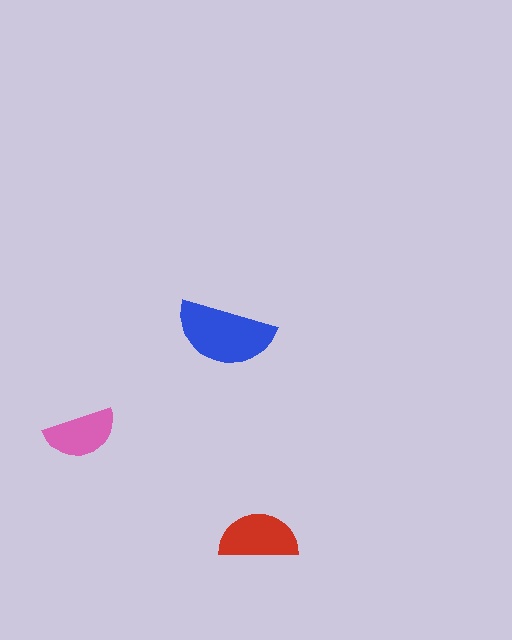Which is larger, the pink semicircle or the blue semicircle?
The blue one.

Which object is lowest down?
The red semicircle is bottommost.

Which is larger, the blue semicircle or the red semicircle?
The blue one.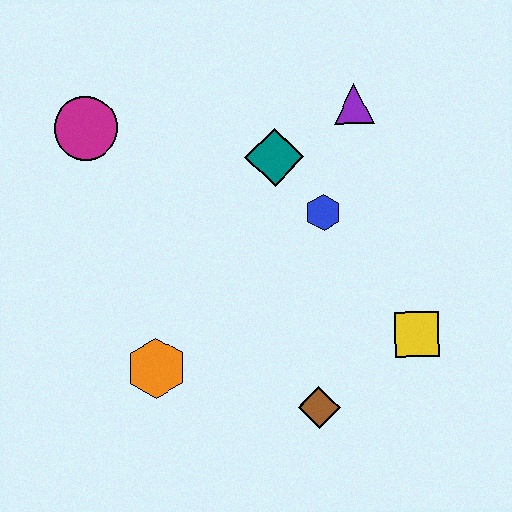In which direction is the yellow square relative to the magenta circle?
The yellow square is to the right of the magenta circle.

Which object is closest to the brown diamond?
The yellow square is closest to the brown diamond.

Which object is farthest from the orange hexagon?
The purple triangle is farthest from the orange hexagon.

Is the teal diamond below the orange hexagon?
No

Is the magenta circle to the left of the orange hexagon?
Yes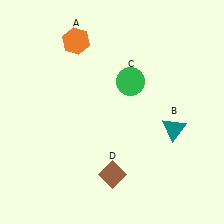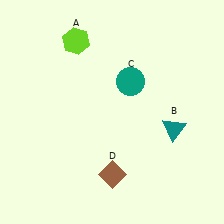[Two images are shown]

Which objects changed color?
A changed from orange to lime. C changed from green to teal.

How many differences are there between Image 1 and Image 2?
There are 2 differences between the two images.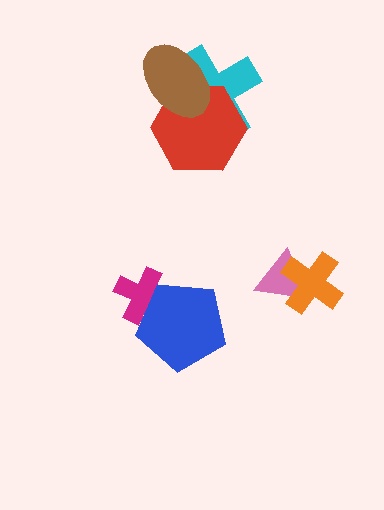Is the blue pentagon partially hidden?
No, no other shape covers it.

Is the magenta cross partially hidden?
Yes, it is partially covered by another shape.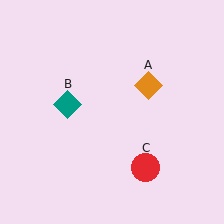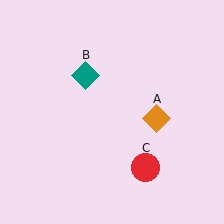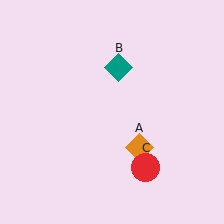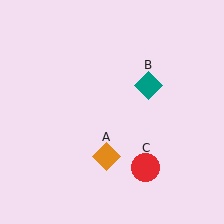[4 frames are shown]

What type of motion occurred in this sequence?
The orange diamond (object A), teal diamond (object B) rotated clockwise around the center of the scene.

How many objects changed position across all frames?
2 objects changed position: orange diamond (object A), teal diamond (object B).